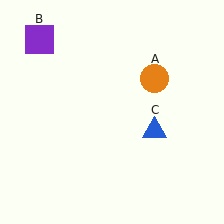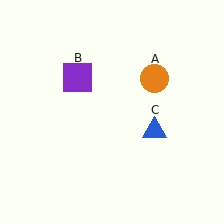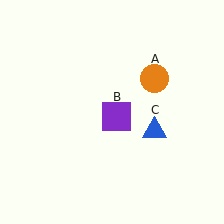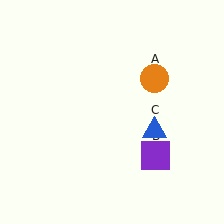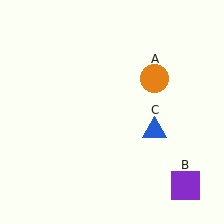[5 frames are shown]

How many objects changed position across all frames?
1 object changed position: purple square (object B).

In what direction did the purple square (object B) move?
The purple square (object B) moved down and to the right.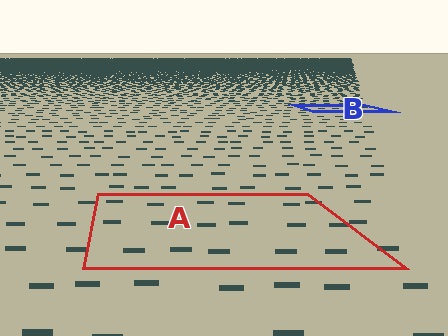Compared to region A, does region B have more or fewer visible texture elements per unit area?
Region B has more texture elements per unit area — they are packed more densely because it is farther away.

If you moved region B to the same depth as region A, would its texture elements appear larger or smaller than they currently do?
They would appear larger. At a closer depth, the same texture elements are projected at a bigger on-screen size.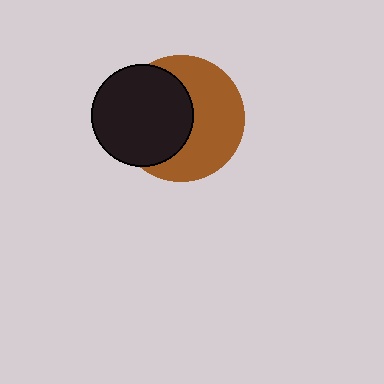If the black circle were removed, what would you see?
You would see the complete brown circle.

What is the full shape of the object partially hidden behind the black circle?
The partially hidden object is a brown circle.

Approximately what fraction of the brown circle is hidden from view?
Roughly 47% of the brown circle is hidden behind the black circle.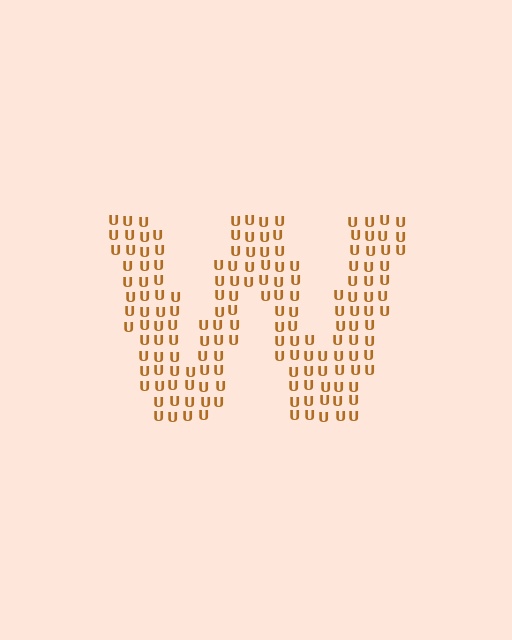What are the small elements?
The small elements are letter U's.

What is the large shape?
The large shape is the letter W.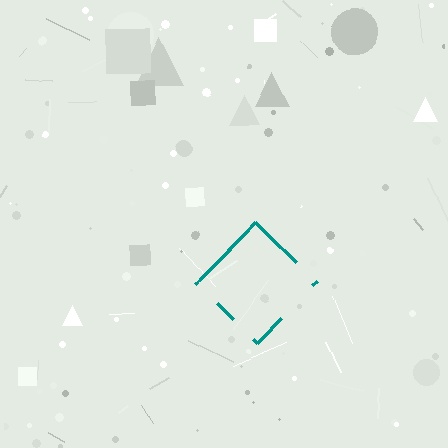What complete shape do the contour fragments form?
The contour fragments form a diamond.